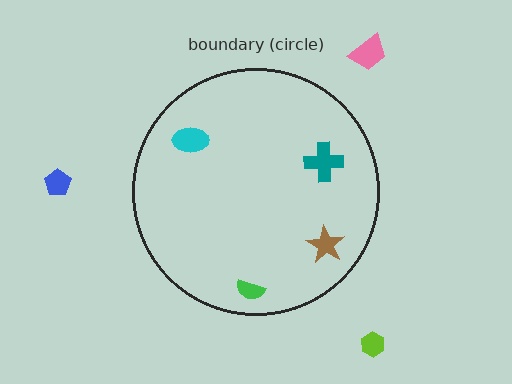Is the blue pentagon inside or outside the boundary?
Outside.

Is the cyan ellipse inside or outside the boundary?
Inside.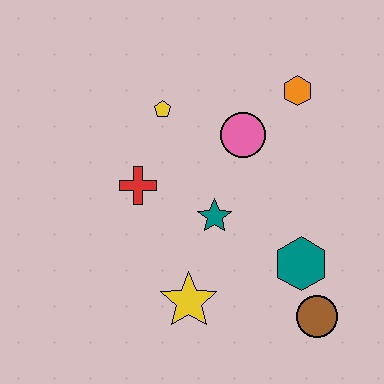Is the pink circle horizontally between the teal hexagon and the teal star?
Yes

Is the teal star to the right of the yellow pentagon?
Yes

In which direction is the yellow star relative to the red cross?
The yellow star is below the red cross.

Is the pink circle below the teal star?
No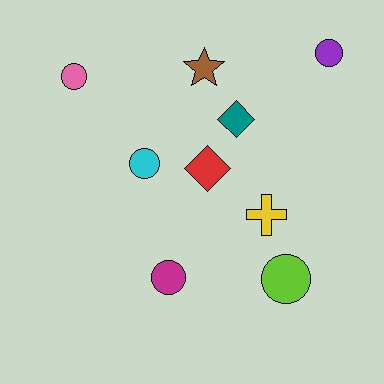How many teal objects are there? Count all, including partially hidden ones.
There is 1 teal object.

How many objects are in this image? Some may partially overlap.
There are 9 objects.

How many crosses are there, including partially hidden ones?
There is 1 cross.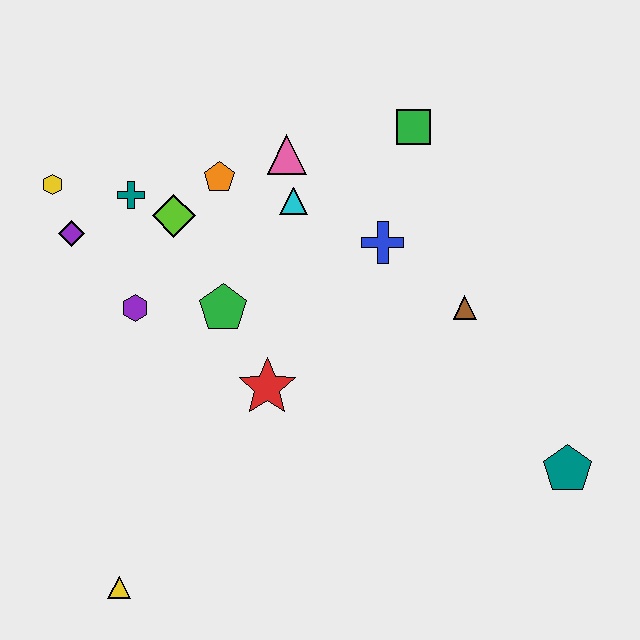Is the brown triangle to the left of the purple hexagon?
No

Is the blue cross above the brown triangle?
Yes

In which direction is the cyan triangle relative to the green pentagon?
The cyan triangle is above the green pentagon.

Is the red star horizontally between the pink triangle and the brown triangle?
No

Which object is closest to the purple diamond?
The yellow hexagon is closest to the purple diamond.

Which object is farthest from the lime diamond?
The teal pentagon is farthest from the lime diamond.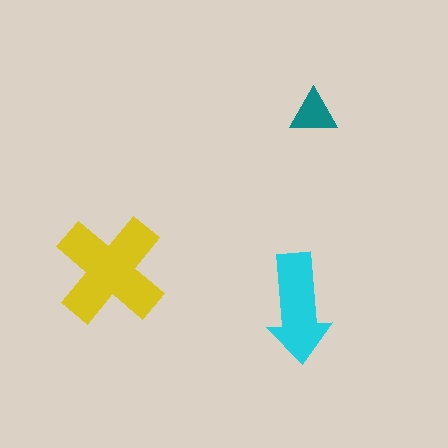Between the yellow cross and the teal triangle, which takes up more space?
The yellow cross.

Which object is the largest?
The yellow cross.